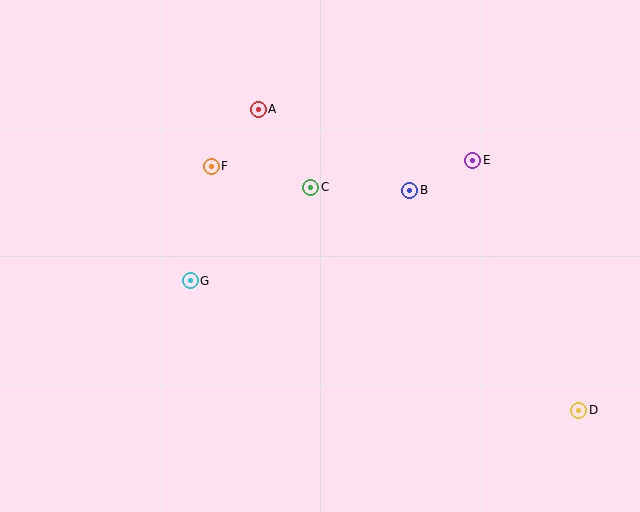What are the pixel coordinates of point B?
Point B is at (410, 190).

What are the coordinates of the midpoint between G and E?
The midpoint between G and E is at (331, 220).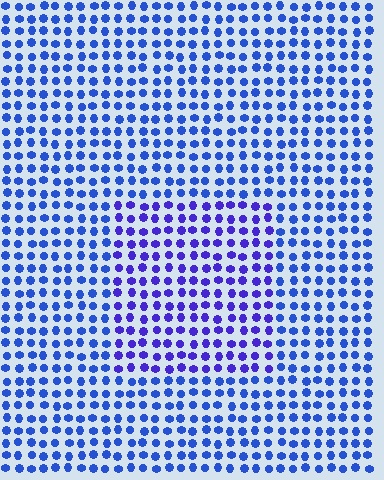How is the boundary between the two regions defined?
The boundary is defined purely by a slight shift in hue (about 27 degrees). Spacing, size, and orientation are identical on both sides.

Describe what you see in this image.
The image is filled with small blue elements in a uniform arrangement. A rectangle-shaped region is visible where the elements are tinted to a slightly different hue, forming a subtle color boundary.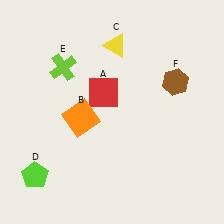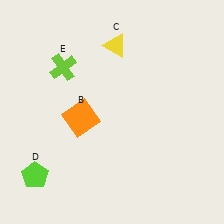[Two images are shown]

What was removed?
The brown hexagon (F), the red square (A) were removed in Image 2.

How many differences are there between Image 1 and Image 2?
There are 2 differences between the two images.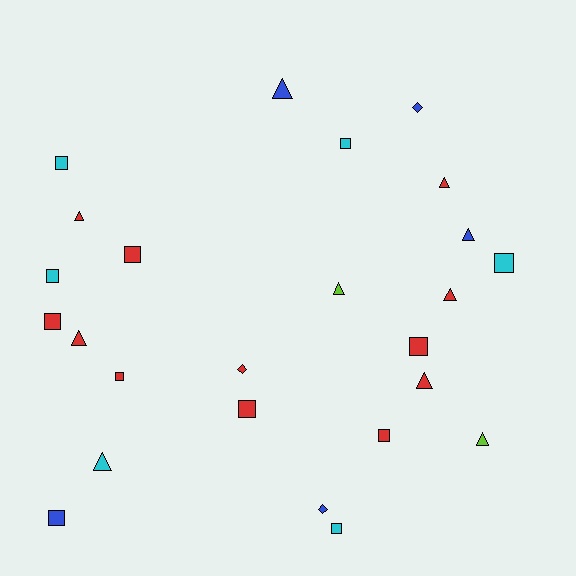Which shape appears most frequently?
Square, with 12 objects.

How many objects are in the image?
There are 25 objects.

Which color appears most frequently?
Red, with 12 objects.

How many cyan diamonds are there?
There are no cyan diamonds.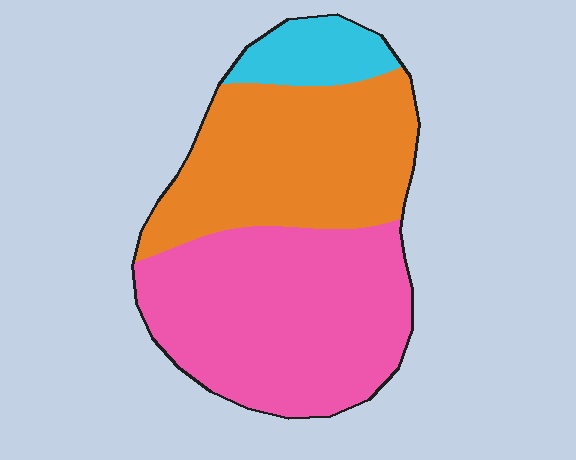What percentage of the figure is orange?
Orange covers 40% of the figure.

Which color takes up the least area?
Cyan, at roughly 10%.